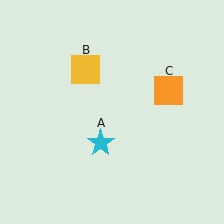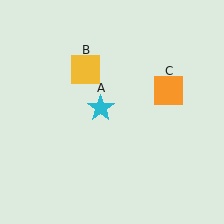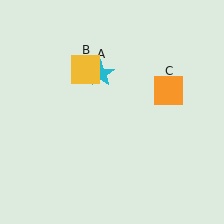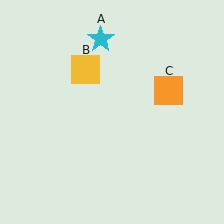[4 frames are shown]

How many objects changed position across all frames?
1 object changed position: cyan star (object A).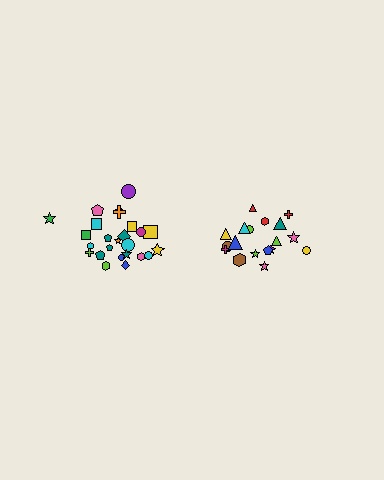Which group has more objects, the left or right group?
The left group.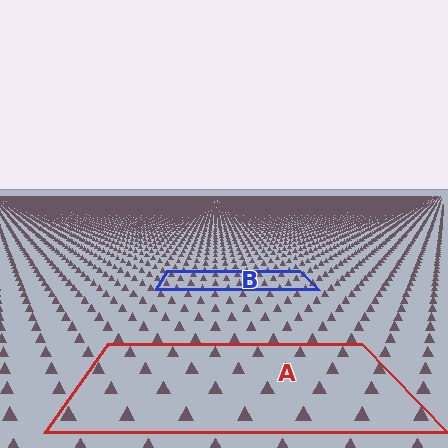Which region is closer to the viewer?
Region A is closer. The texture elements there are larger and more spread out.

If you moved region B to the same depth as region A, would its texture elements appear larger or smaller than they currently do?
They would appear larger. At a closer depth, the same texture elements are projected at a bigger on-screen size.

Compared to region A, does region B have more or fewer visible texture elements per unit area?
Region B has more texture elements per unit area — they are packed more densely because it is farther away.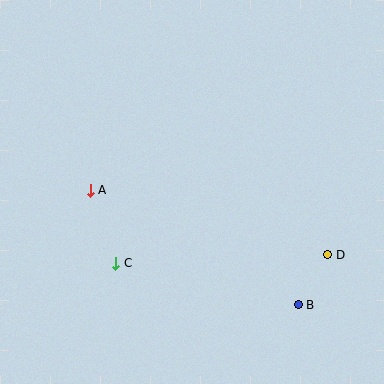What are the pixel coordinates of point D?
Point D is at (328, 255).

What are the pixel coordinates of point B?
Point B is at (298, 305).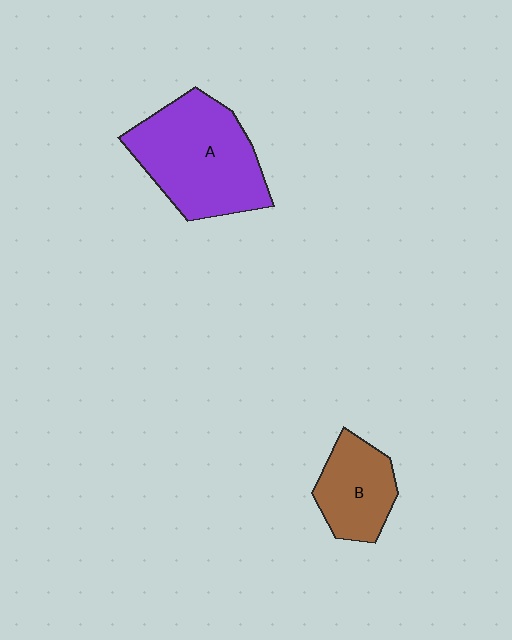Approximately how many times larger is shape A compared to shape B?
Approximately 1.9 times.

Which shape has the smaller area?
Shape B (brown).